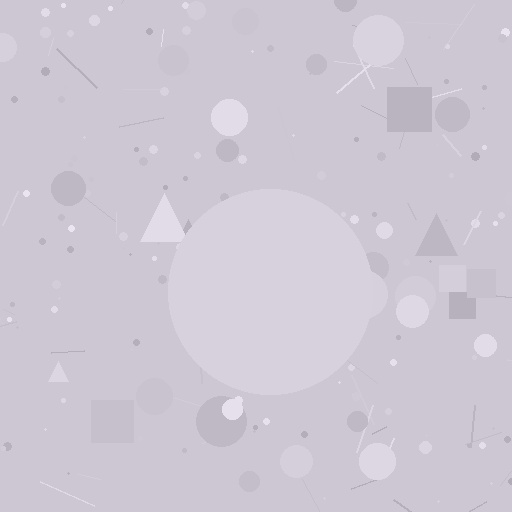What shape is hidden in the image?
A circle is hidden in the image.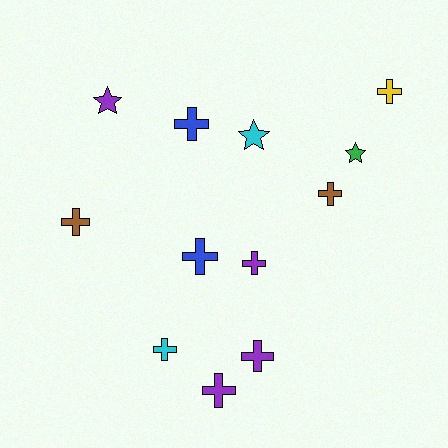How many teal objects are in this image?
There are no teal objects.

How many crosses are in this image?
There are 9 crosses.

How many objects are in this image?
There are 12 objects.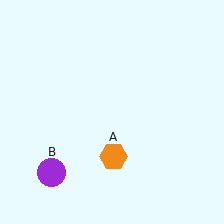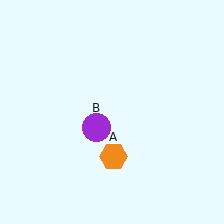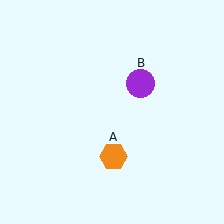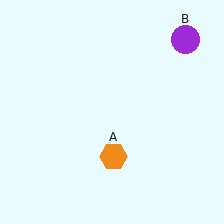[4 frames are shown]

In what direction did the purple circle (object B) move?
The purple circle (object B) moved up and to the right.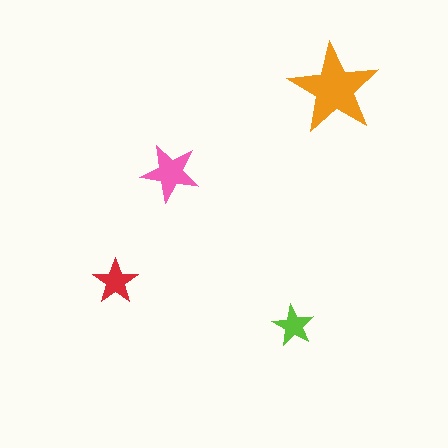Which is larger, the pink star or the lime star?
The pink one.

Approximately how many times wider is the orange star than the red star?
About 2 times wider.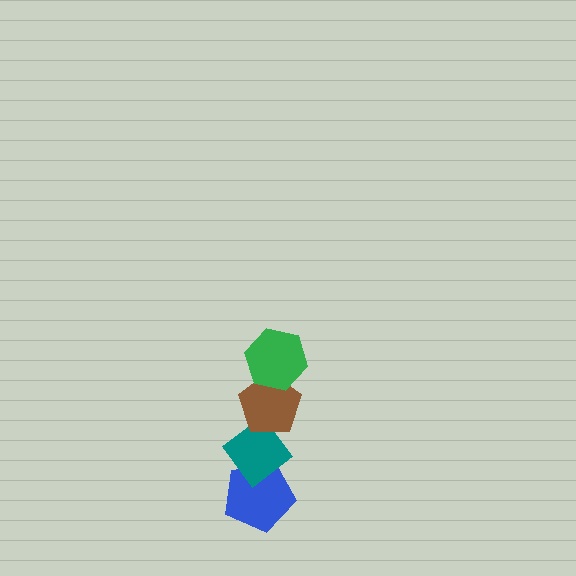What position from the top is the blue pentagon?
The blue pentagon is 4th from the top.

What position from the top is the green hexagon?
The green hexagon is 1st from the top.